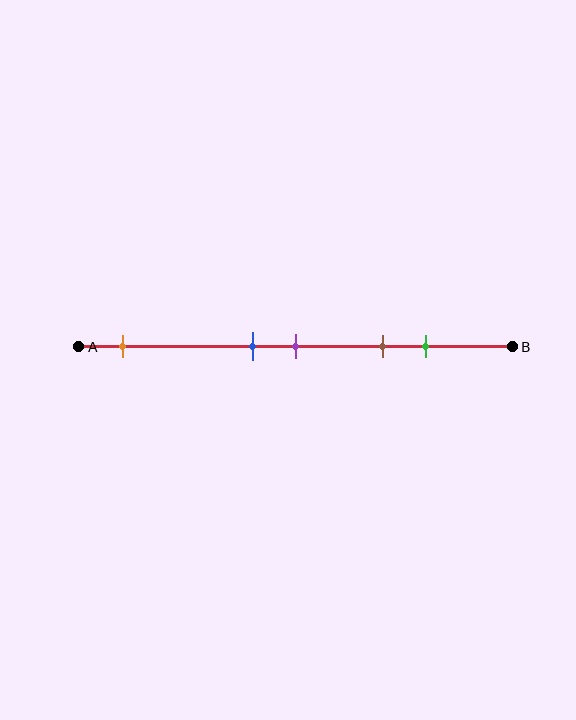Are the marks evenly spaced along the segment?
No, the marks are not evenly spaced.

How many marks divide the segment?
There are 5 marks dividing the segment.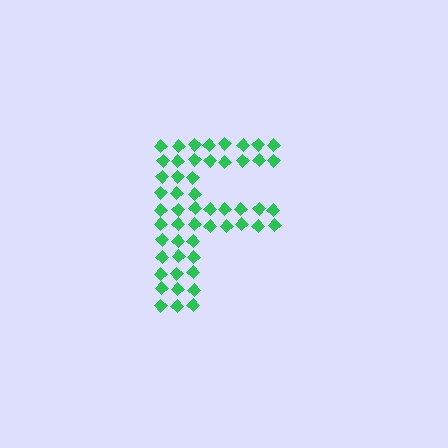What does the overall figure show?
The overall figure shows the letter F.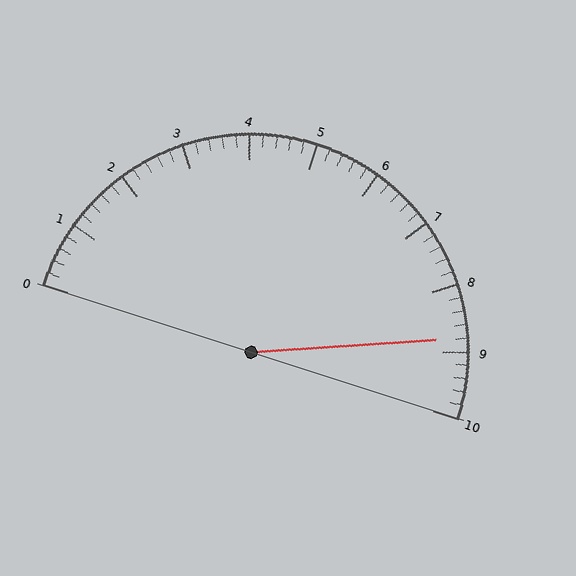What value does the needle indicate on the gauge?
The needle indicates approximately 8.8.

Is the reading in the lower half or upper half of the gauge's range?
The reading is in the upper half of the range (0 to 10).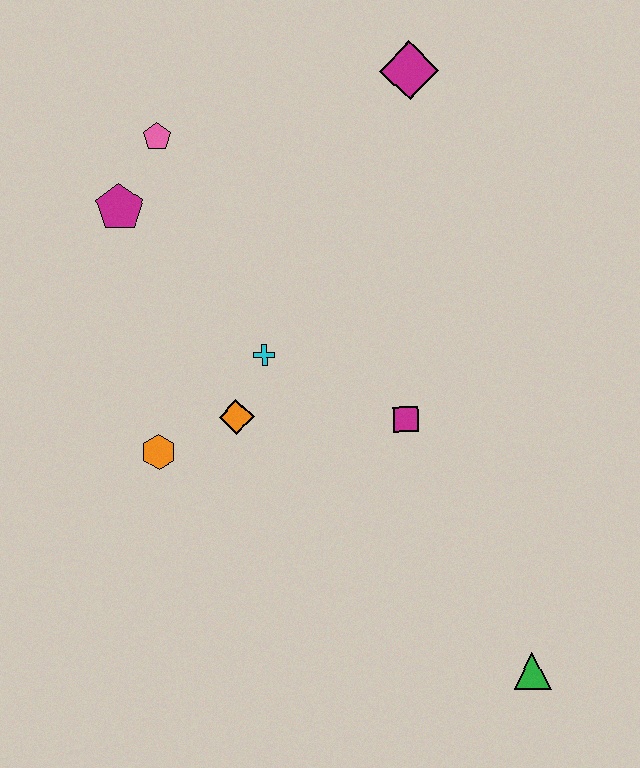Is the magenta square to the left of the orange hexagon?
No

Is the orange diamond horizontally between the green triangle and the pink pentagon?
Yes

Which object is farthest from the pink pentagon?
The green triangle is farthest from the pink pentagon.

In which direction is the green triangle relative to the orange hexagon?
The green triangle is to the right of the orange hexagon.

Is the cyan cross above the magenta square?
Yes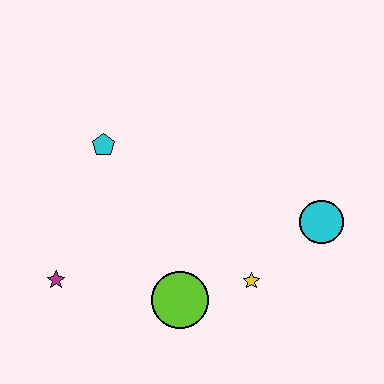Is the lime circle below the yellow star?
Yes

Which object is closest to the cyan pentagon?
The magenta star is closest to the cyan pentagon.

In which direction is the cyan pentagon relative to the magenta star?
The cyan pentagon is above the magenta star.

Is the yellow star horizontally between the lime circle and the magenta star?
No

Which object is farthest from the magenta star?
The cyan circle is farthest from the magenta star.